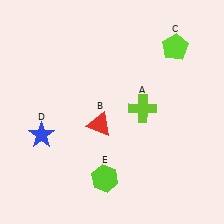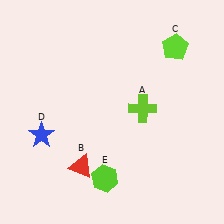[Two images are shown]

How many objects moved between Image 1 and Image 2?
1 object moved between the two images.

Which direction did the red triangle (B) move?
The red triangle (B) moved down.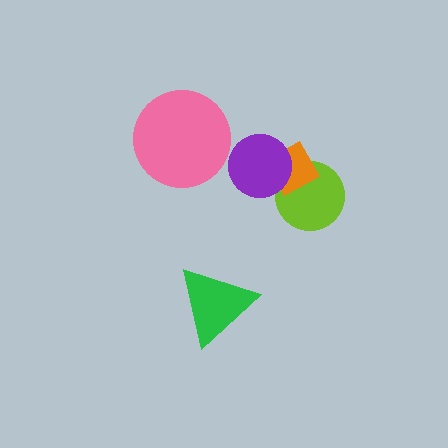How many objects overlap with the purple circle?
2 objects overlap with the purple circle.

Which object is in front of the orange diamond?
The purple circle is in front of the orange diamond.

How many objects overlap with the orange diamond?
2 objects overlap with the orange diamond.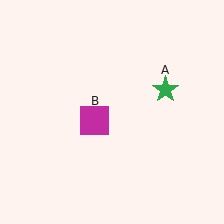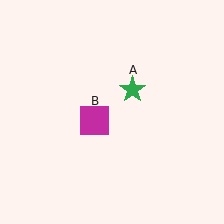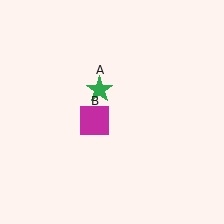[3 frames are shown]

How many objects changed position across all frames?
1 object changed position: green star (object A).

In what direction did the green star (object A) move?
The green star (object A) moved left.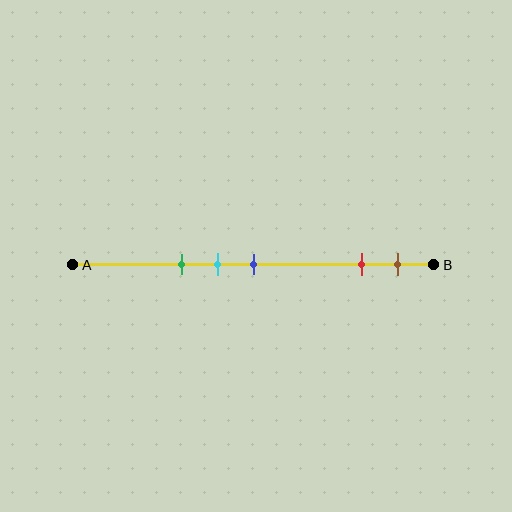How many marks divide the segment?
There are 5 marks dividing the segment.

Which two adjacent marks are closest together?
The cyan and blue marks are the closest adjacent pair.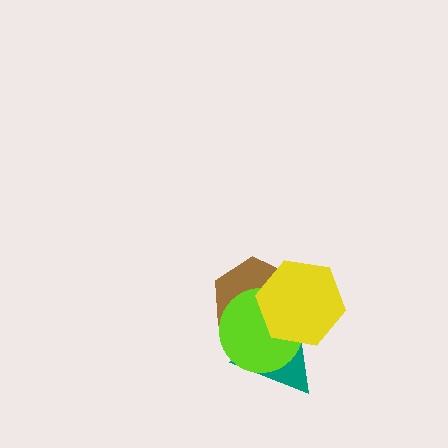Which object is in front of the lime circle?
The yellow hexagon is in front of the lime circle.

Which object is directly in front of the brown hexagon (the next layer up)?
The teal triangle is directly in front of the brown hexagon.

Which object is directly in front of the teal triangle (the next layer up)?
The lime circle is directly in front of the teal triangle.